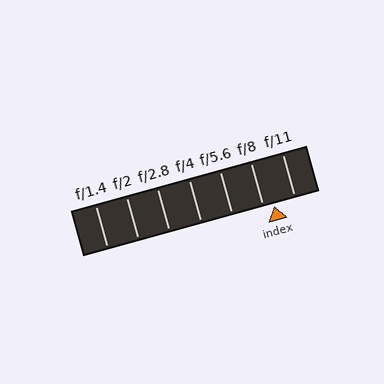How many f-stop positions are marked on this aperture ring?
There are 7 f-stop positions marked.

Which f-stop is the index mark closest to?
The index mark is closest to f/8.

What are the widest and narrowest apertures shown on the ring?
The widest aperture shown is f/1.4 and the narrowest is f/11.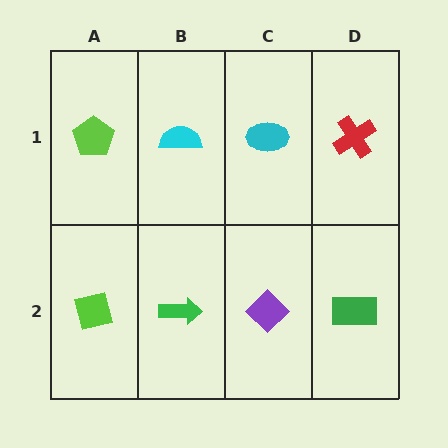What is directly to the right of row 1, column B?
A cyan ellipse.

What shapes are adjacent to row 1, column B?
A green arrow (row 2, column B), a lime pentagon (row 1, column A), a cyan ellipse (row 1, column C).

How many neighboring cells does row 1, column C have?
3.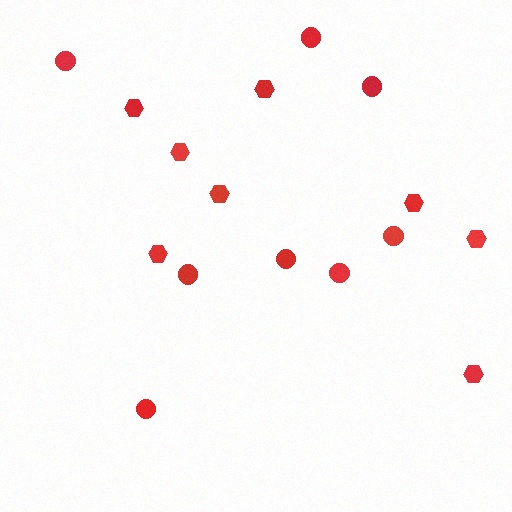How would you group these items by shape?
There are 2 groups: one group of hexagons (8) and one group of circles (8).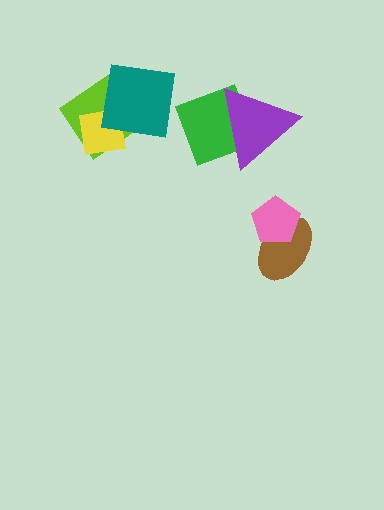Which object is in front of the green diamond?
The purple triangle is in front of the green diamond.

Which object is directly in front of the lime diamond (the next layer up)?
The yellow square is directly in front of the lime diamond.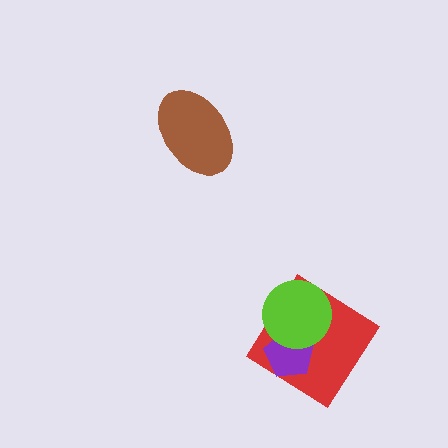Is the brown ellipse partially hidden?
No, no other shape covers it.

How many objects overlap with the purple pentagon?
2 objects overlap with the purple pentagon.